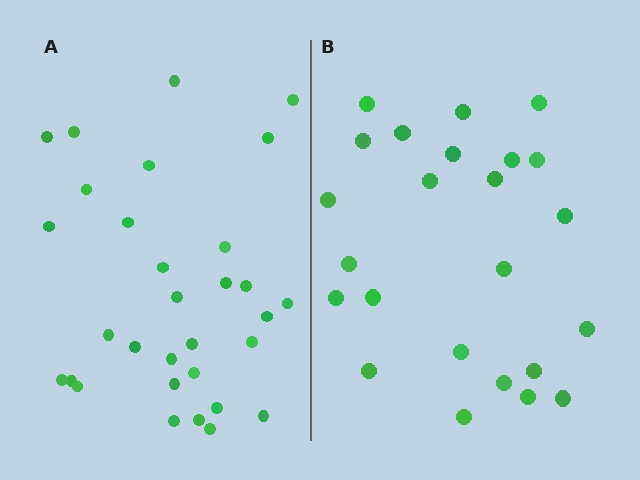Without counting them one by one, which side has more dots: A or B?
Region A (the left region) has more dots.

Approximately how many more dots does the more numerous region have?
Region A has roughly 8 or so more dots than region B.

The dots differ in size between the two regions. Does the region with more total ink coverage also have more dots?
No. Region B has more total ink coverage because its dots are larger, but region A actually contains more individual dots. Total area can be misleading — the number of items is what matters here.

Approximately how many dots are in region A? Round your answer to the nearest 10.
About 30 dots. (The exact count is 31, which rounds to 30.)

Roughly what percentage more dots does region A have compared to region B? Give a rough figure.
About 30% more.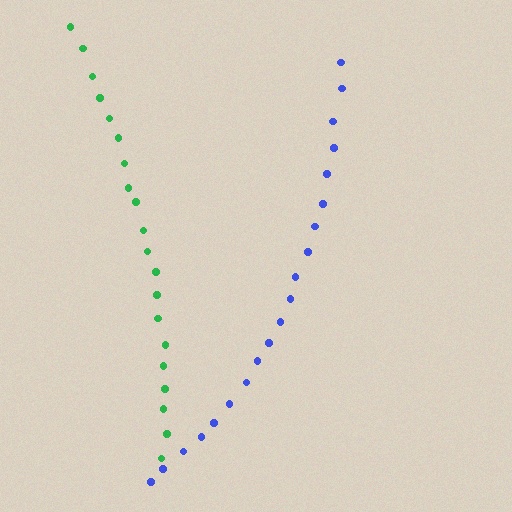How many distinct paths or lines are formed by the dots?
There are 2 distinct paths.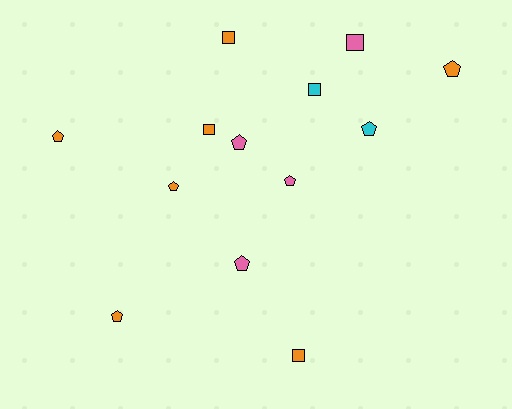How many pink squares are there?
There is 1 pink square.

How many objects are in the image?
There are 13 objects.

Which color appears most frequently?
Orange, with 7 objects.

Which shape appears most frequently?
Pentagon, with 8 objects.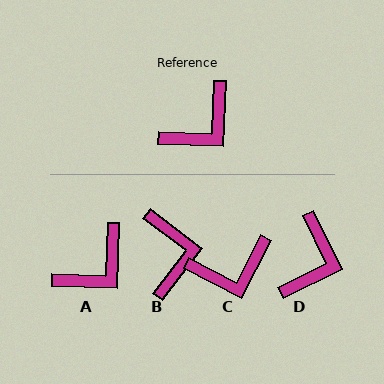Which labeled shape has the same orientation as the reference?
A.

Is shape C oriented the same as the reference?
No, it is off by about 25 degrees.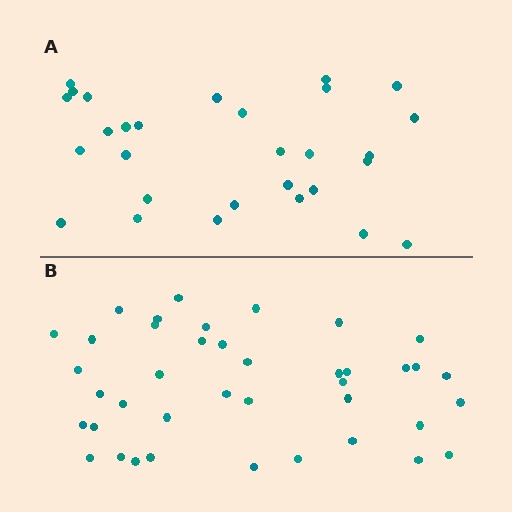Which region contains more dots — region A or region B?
Region B (the bottom region) has more dots.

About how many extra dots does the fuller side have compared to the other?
Region B has roughly 12 or so more dots than region A.